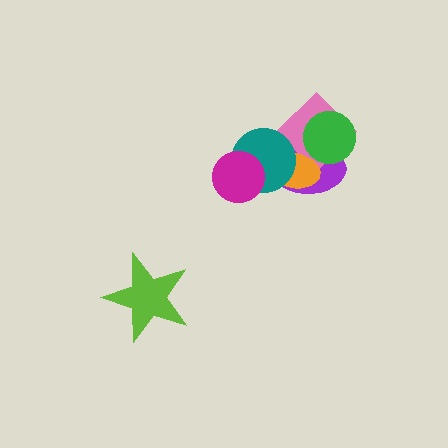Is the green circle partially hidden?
No, no other shape covers it.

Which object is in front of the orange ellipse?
The teal circle is in front of the orange ellipse.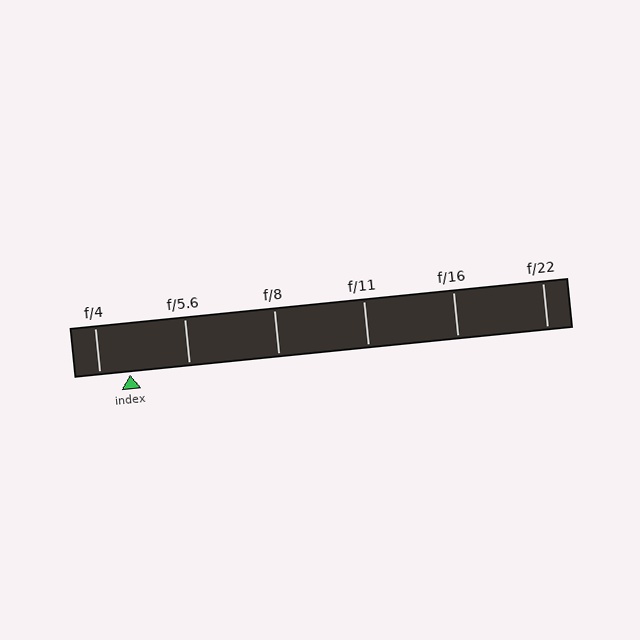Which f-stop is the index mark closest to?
The index mark is closest to f/4.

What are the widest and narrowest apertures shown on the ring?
The widest aperture shown is f/4 and the narrowest is f/22.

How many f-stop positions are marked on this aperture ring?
There are 6 f-stop positions marked.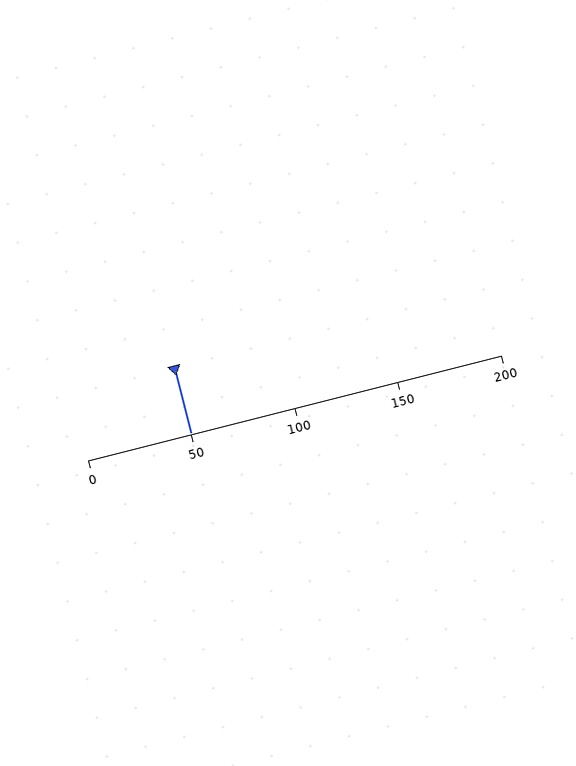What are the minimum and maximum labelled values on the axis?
The axis runs from 0 to 200.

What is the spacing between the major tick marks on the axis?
The major ticks are spaced 50 apart.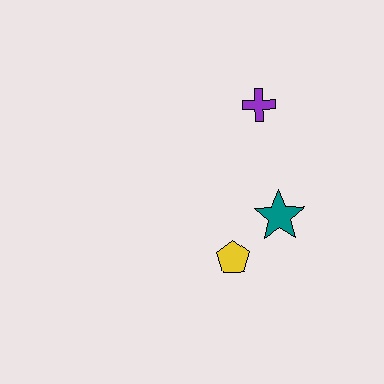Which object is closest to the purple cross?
The teal star is closest to the purple cross.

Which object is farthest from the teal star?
The purple cross is farthest from the teal star.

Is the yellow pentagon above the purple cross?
No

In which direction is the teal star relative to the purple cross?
The teal star is below the purple cross.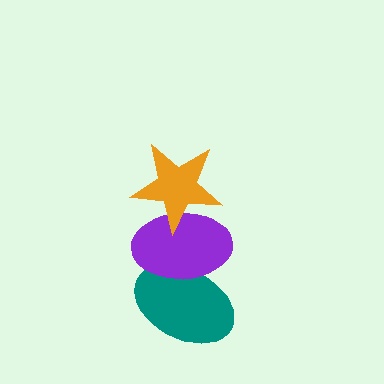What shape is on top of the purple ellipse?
The orange star is on top of the purple ellipse.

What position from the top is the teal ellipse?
The teal ellipse is 3rd from the top.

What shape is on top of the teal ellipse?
The purple ellipse is on top of the teal ellipse.